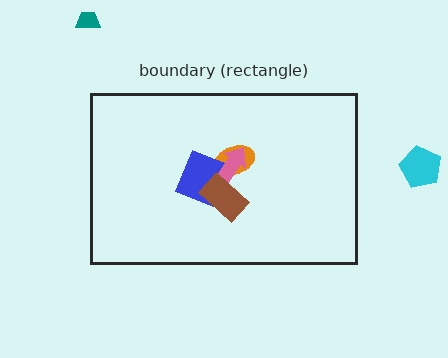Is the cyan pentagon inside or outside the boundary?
Outside.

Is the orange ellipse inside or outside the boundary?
Inside.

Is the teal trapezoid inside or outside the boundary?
Outside.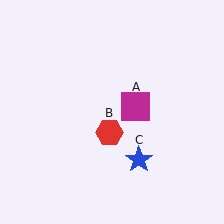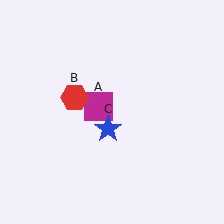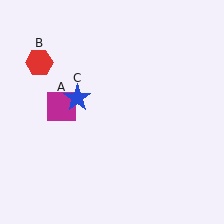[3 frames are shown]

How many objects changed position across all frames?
3 objects changed position: magenta square (object A), red hexagon (object B), blue star (object C).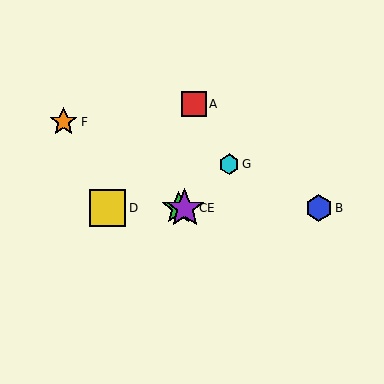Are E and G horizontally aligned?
No, E is at y≈208 and G is at y≈164.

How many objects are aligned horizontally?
4 objects (B, C, D, E) are aligned horizontally.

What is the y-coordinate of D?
Object D is at y≈208.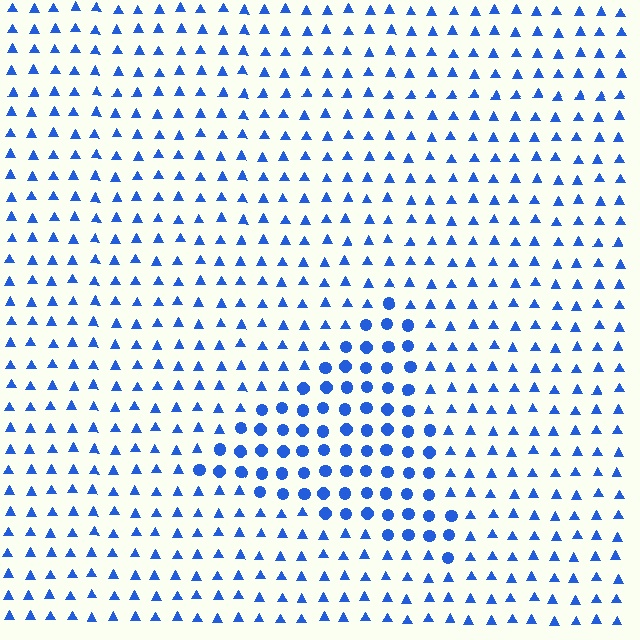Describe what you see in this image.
The image is filled with small blue elements arranged in a uniform grid. A triangle-shaped region contains circles, while the surrounding area contains triangles. The boundary is defined purely by the change in element shape.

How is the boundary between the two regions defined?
The boundary is defined by a change in element shape: circles inside vs. triangles outside. All elements share the same color and spacing.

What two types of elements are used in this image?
The image uses circles inside the triangle region and triangles outside it.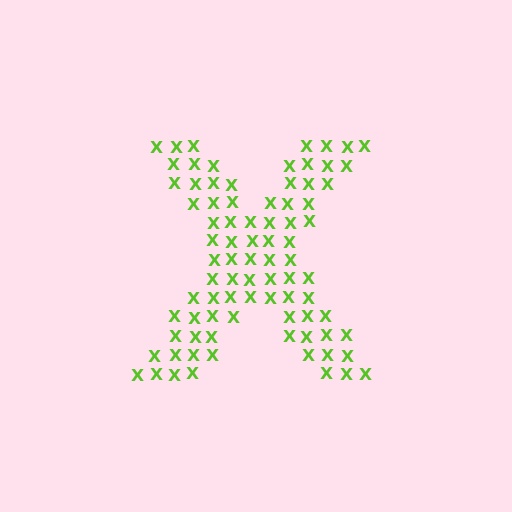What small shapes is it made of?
It is made of small letter X's.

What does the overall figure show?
The overall figure shows the letter X.